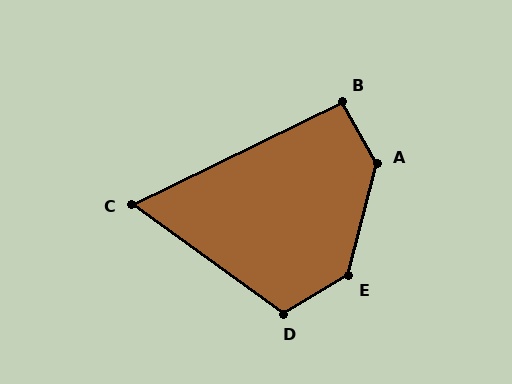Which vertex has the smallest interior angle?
C, at approximately 62 degrees.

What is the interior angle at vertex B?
Approximately 94 degrees (approximately right).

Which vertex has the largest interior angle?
A, at approximately 136 degrees.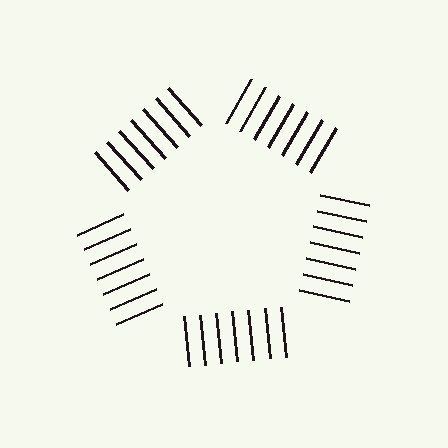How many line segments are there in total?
35 — 7 along each of the 5 edges.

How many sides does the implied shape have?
5 sides — the line-ends trace a pentagon.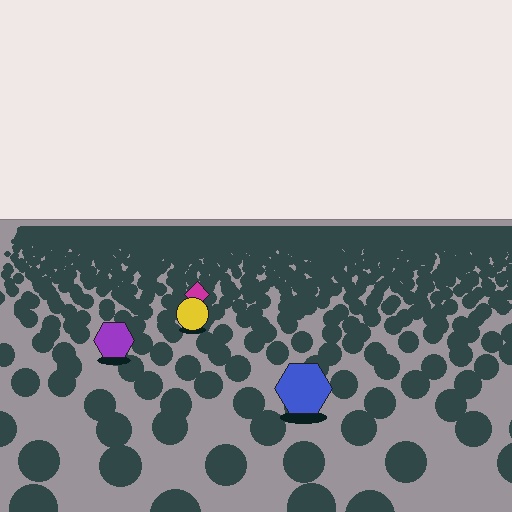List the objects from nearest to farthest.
From nearest to farthest: the blue hexagon, the purple hexagon, the yellow circle, the magenta diamond.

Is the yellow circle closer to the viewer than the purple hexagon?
No. The purple hexagon is closer — you can tell from the texture gradient: the ground texture is coarser near it.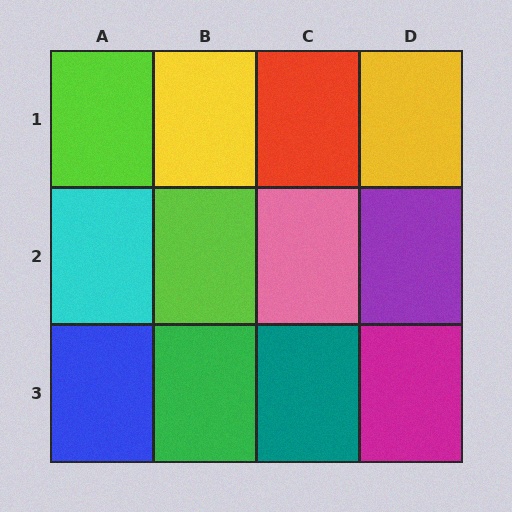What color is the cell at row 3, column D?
Magenta.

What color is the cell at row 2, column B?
Lime.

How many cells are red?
1 cell is red.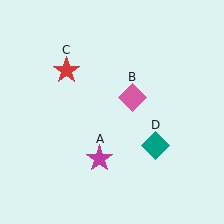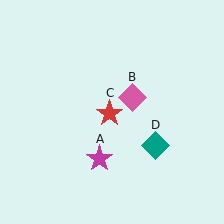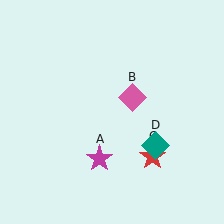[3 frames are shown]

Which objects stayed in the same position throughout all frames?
Magenta star (object A) and pink diamond (object B) and teal diamond (object D) remained stationary.